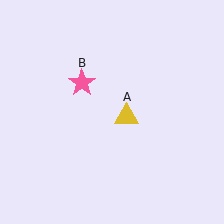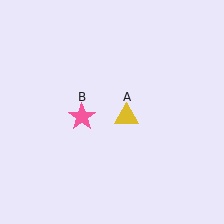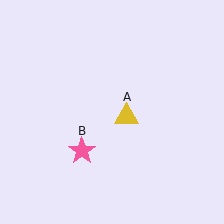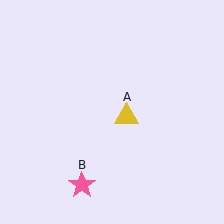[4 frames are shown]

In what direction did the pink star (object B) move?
The pink star (object B) moved down.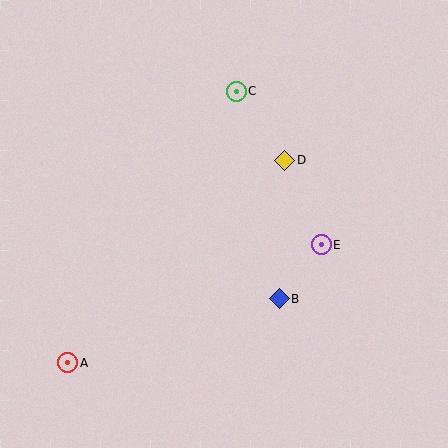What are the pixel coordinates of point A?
Point A is at (68, 363).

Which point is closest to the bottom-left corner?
Point A is closest to the bottom-left corner.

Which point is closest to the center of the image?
Point D at (285, 160) is closest to the center.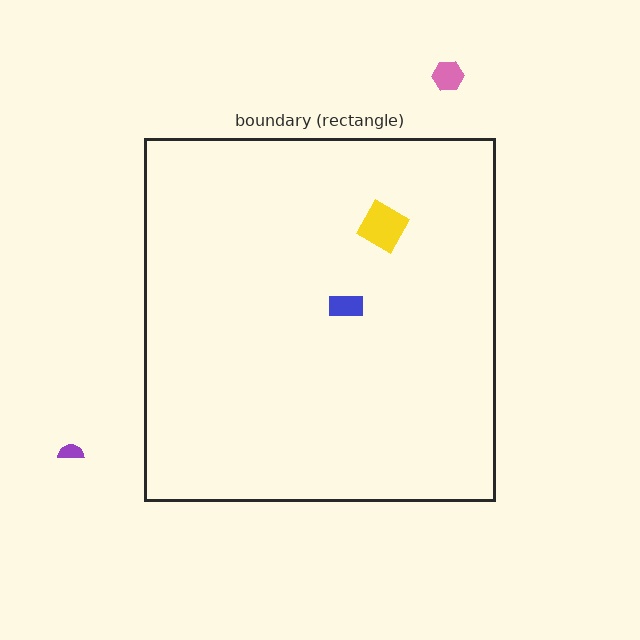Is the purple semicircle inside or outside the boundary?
Outside.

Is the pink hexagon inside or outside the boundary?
Outside.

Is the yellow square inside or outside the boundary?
Inside.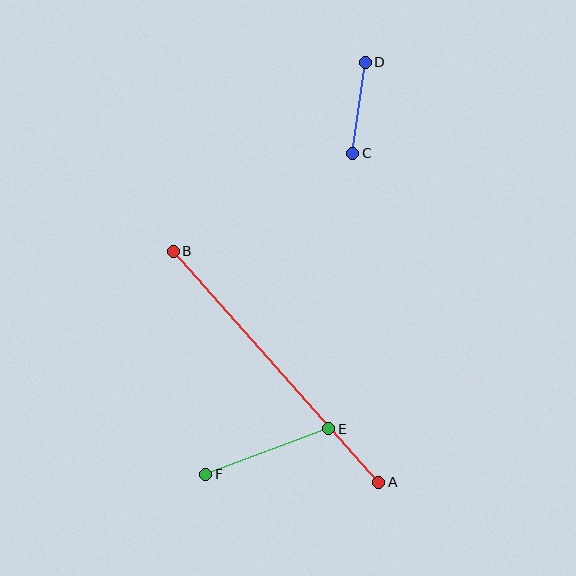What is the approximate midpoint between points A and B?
The midpoint is at approximately (276, 367) pixels.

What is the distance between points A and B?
The distance is approximately 309 pixels.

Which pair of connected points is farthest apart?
Points A and B are farthest apart.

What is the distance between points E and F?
The distance is approximately 131 pixels.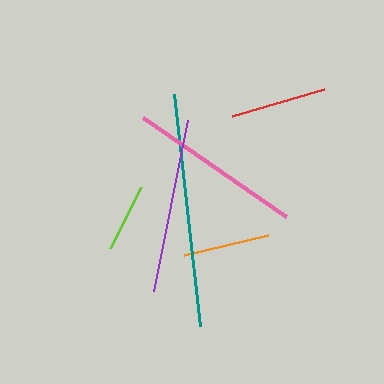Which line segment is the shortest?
The lime line is the shortest at approximately 68 pixels.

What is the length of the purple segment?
The purple segment is approximately 175 pixels long.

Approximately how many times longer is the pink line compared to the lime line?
The pink line is approximately 2.5 times the length of the lime line.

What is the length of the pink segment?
The pink segment is approximately 174 pixels long.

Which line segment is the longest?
The teal line is the longest at approximately 233 pixels.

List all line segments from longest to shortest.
From longest to shortest: teal, purple, pink, red, orange, lime.